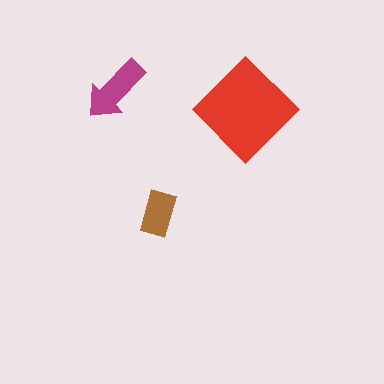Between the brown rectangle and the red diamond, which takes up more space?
The red diamond.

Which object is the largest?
The red diamond.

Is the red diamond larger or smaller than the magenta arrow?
Larger.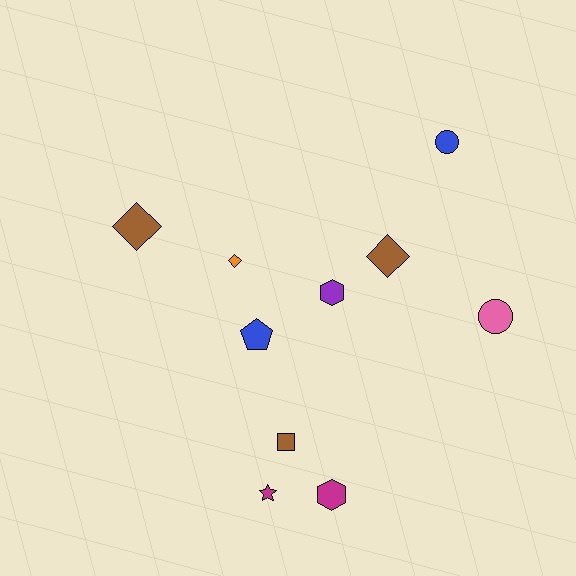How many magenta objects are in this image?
There are 2 magenta objects.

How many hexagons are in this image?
There are 2 hexagons.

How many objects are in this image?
There are 10 objects.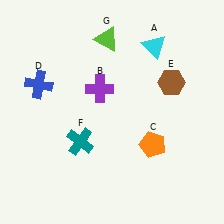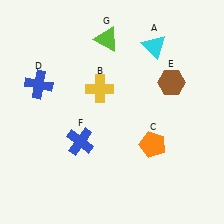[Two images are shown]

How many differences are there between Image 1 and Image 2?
There are 2 differences between the two images.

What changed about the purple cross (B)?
In Image 1, B is purple. In Image 2, it changed to yellow.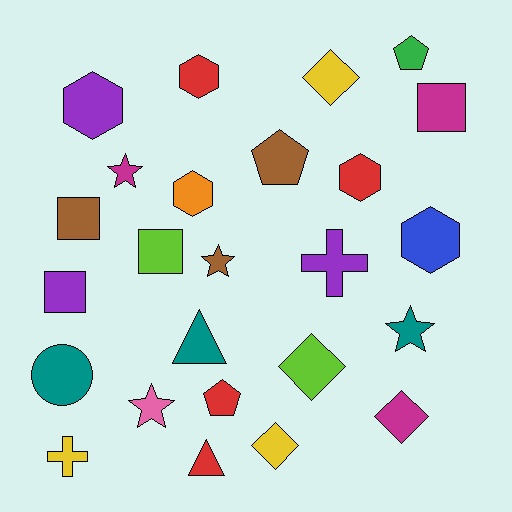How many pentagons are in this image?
There are 3 pentagons.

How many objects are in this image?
There are 25 objects.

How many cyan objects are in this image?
There are no cyan objects.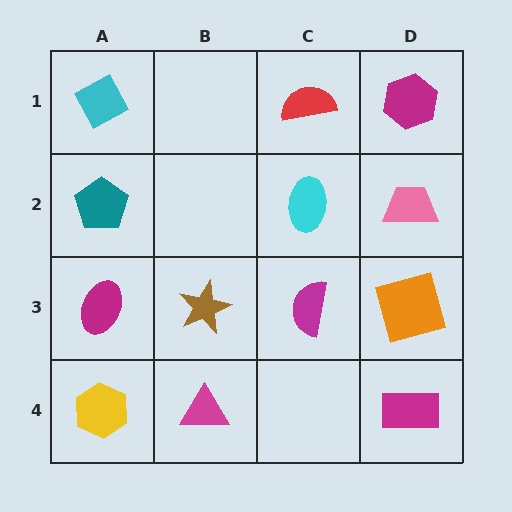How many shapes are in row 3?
4 shapes.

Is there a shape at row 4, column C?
No, that cell is empty.